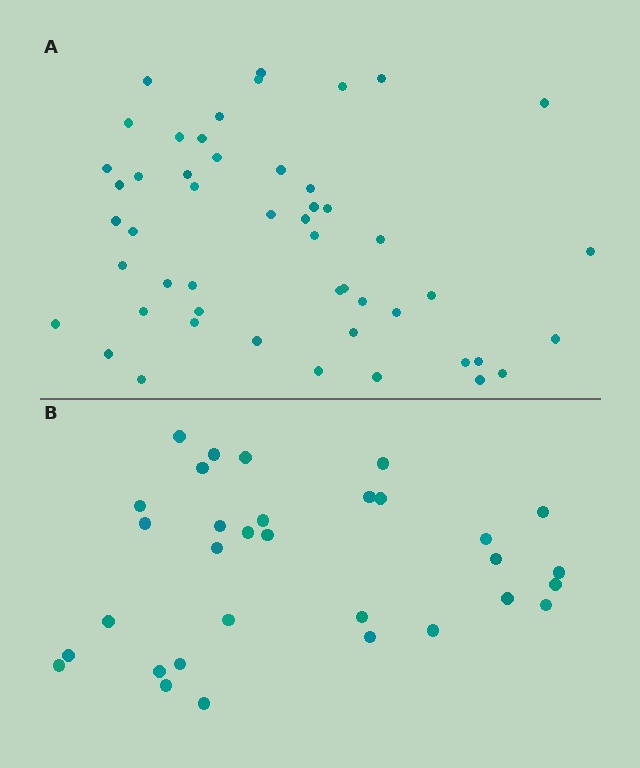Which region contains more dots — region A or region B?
Region A (the top region) has more dots.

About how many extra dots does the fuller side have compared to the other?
Region A has approximately 20 more dots than region B.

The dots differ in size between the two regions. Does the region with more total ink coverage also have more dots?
No. Region B has more total ink coverage because its dots are larger, but region A actually contains more individual dots. Total area can be misleading — the number of items is what matters here.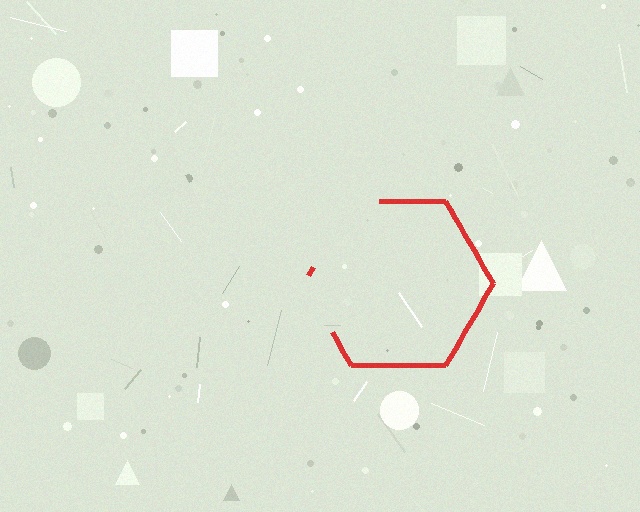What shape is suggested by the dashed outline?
The dashed outline suggests a hexagon.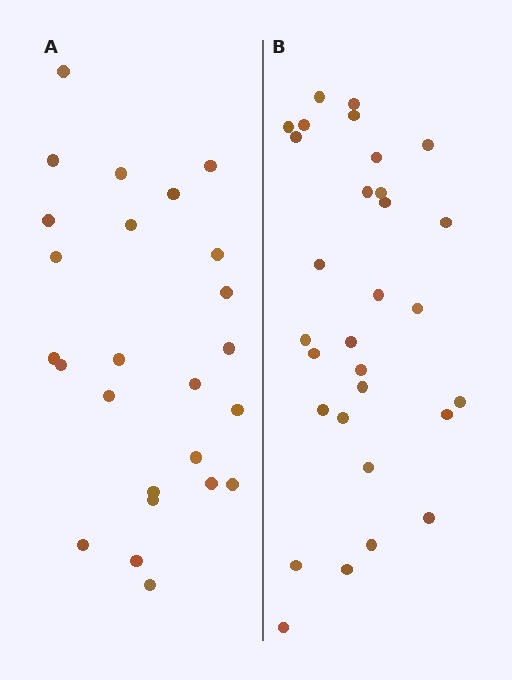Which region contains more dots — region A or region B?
Region B (the right region) has more dots.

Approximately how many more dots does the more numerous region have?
Region B has about 5 more dots than region A.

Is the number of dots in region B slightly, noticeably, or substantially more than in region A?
Region B has only slightly more — the two regions are fairly close. The ratio is roughly 1.2 to 1.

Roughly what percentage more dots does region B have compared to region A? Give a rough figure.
About 20% more.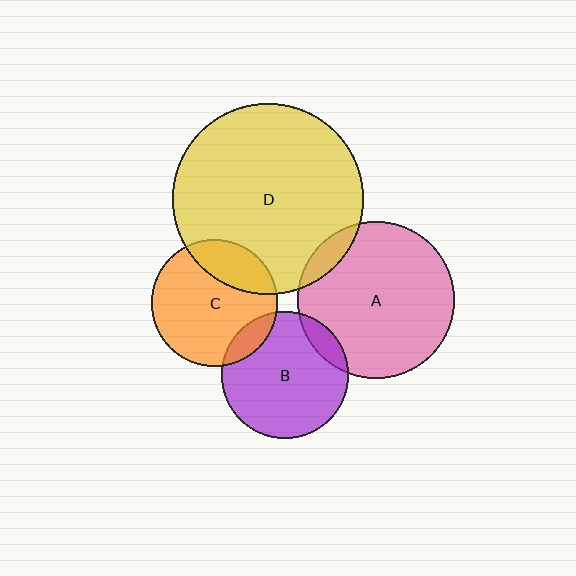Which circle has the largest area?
Circle D (yellow).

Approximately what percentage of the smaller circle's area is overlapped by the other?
Approximately 10%.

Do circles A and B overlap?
Yes.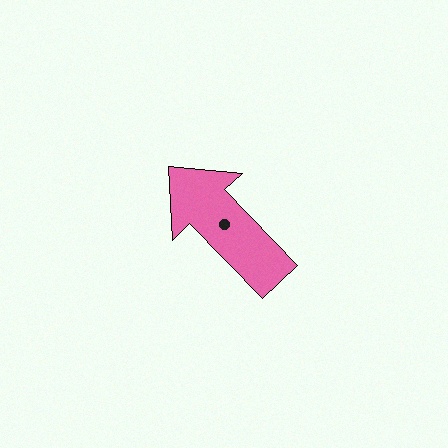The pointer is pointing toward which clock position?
Roughly 11 o'clock.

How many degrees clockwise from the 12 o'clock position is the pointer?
Approximately 316 degrees.